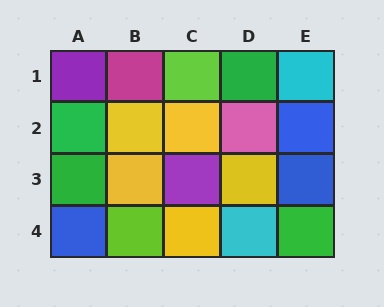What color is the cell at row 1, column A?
Purple.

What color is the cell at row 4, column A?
Blue.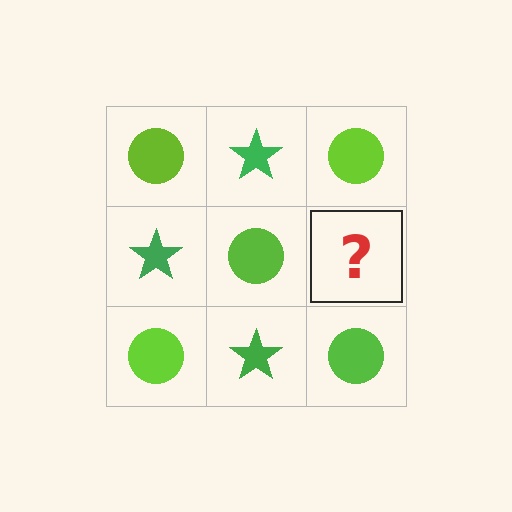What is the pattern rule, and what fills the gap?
The rule is that it alternates lime circle and green star in a checkerboard pattern. The gap should be filled with a green star.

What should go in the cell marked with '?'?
The missing cell should contain a green star.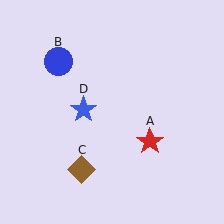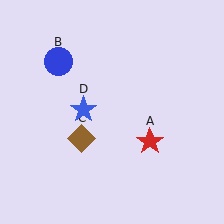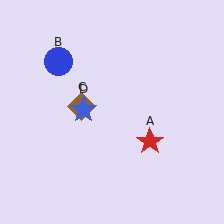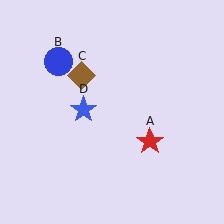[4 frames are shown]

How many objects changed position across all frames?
1 object changed position: brown diamond (object C).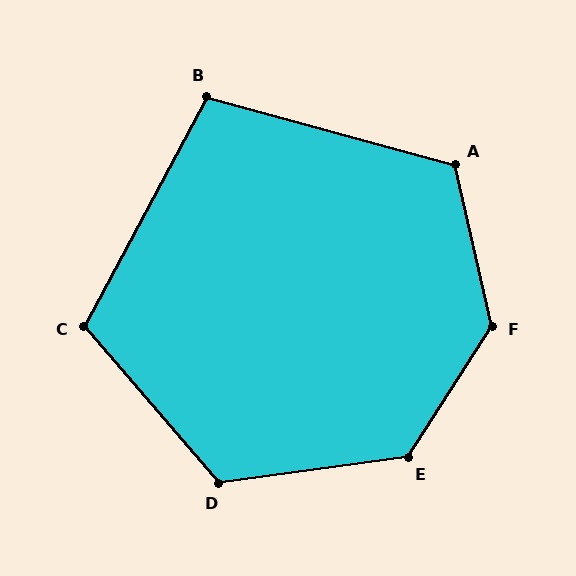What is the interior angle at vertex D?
Approximately 123 degrees (obtuse).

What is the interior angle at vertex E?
Approximately 130 degrees (obtuse).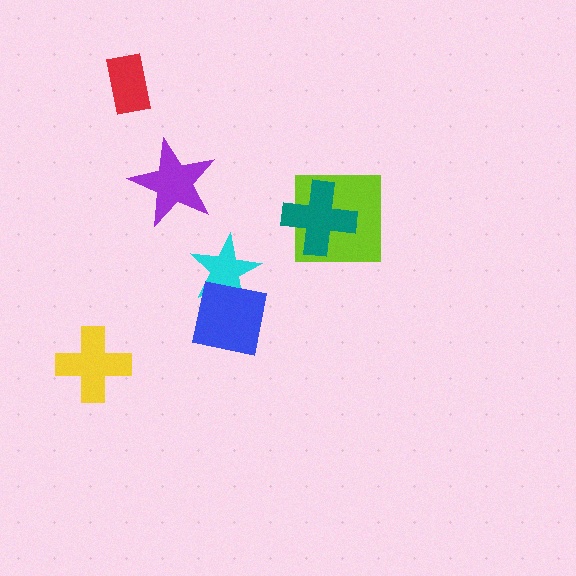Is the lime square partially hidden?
Yes, it is partially covered by another shape.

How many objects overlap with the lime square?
1 object overlaps with the lime square.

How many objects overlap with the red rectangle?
0 objects overlap with the red rectangle.